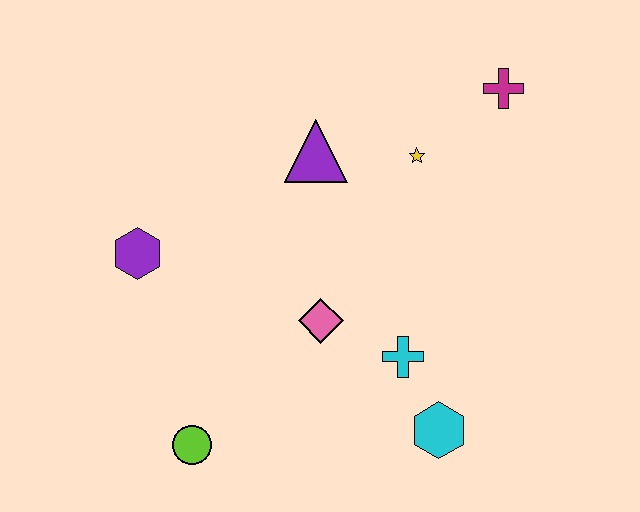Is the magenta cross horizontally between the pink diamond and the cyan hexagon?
No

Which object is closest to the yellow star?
The purple triangle is closest to the yellow star.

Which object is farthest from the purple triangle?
The lime circle is farthest from the purple triangle.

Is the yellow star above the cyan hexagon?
Yes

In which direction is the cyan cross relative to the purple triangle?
The cyan cross is below the purple triangle.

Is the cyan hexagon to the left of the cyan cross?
No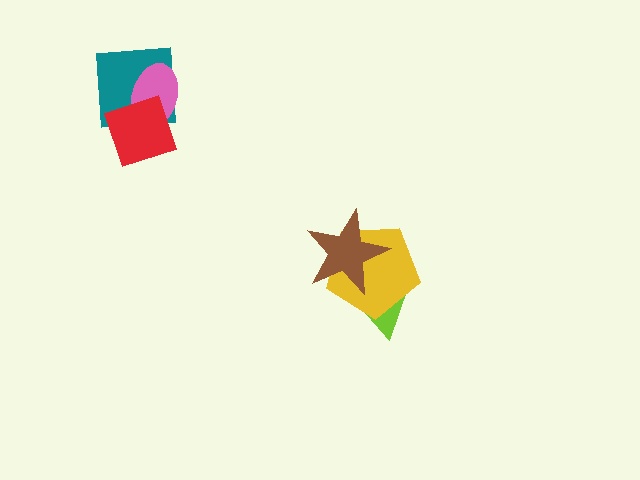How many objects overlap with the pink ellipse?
2 objects overlap with the pink ellipse.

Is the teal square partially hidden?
Yes, it is partially covered by another shape.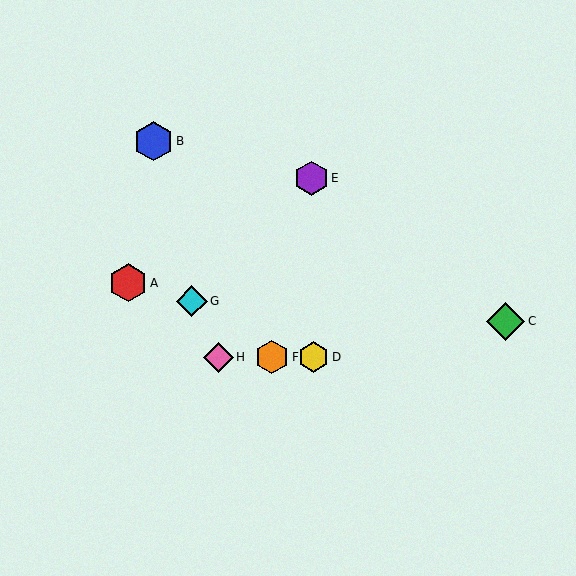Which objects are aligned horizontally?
Objects D, F, H are aligned horizontally.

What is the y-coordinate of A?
Object A is at y≈283.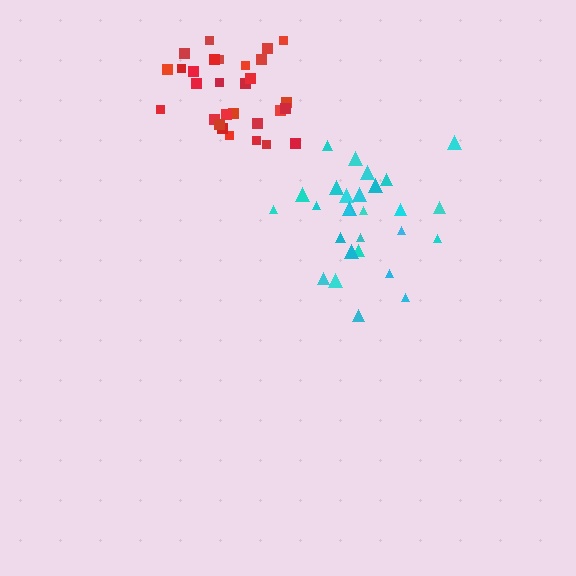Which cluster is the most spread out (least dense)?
Cyan.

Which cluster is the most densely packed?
Red.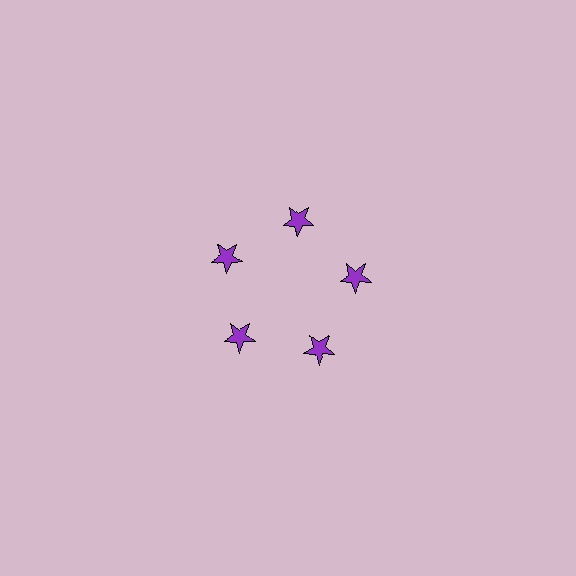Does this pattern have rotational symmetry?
Yes, this pattern has 5-fold rotational symmetry. It looks the same after rotating 72 degrees around the center.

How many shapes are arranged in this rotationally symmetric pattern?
There are 5 shapes, arranged in 5 groups of 1.